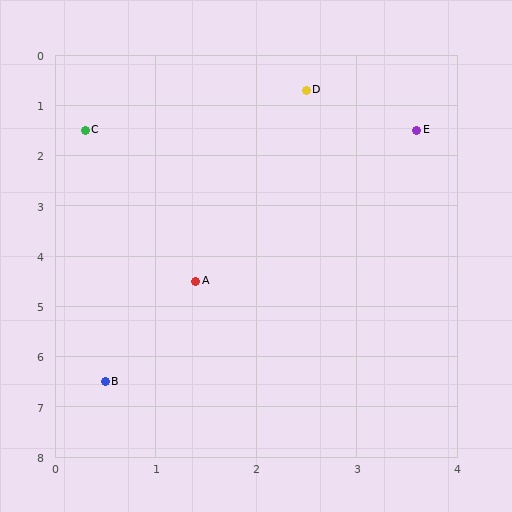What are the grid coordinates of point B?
Point B is at approximately (0.5, 6.5).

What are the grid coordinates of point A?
Point A is at approximately (1.4, 4.5).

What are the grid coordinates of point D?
Point D is at approximately (2.5, 0.7).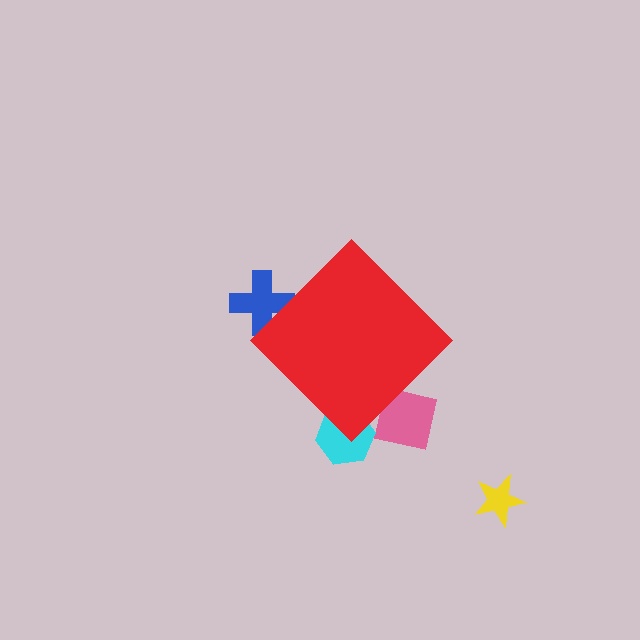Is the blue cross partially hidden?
Yes, the blue cross is partially hidden behind the red diamond.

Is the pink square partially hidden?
Yes, the pink square is partially hidden behind the red diamond.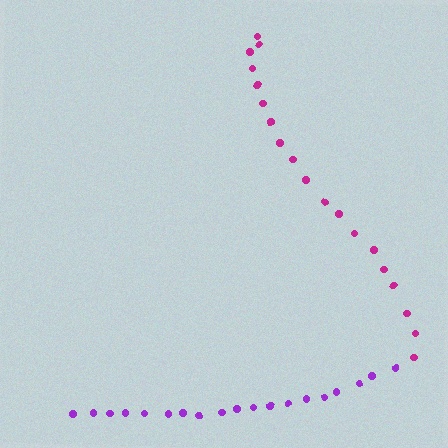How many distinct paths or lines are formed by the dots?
There are 2 distinct paths.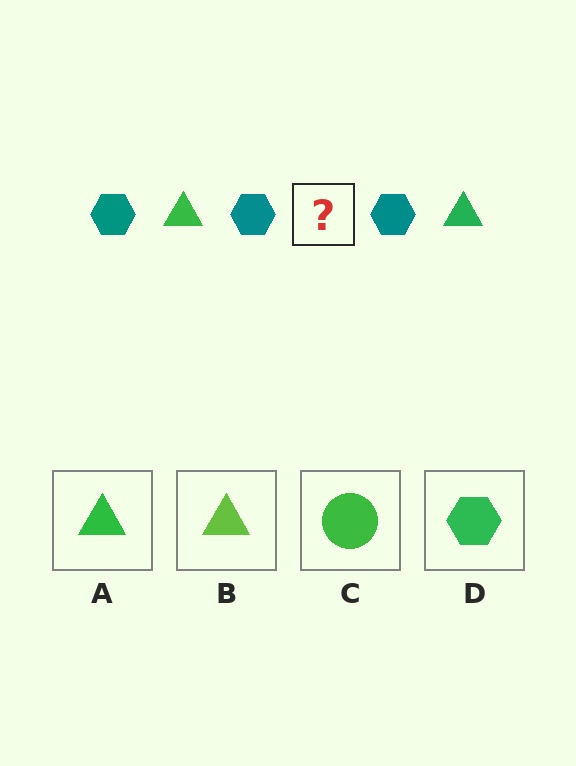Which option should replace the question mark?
Option A.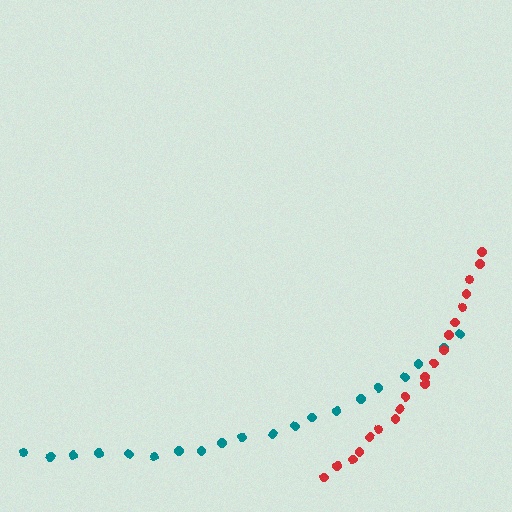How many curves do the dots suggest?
There are 2 distinct paths.